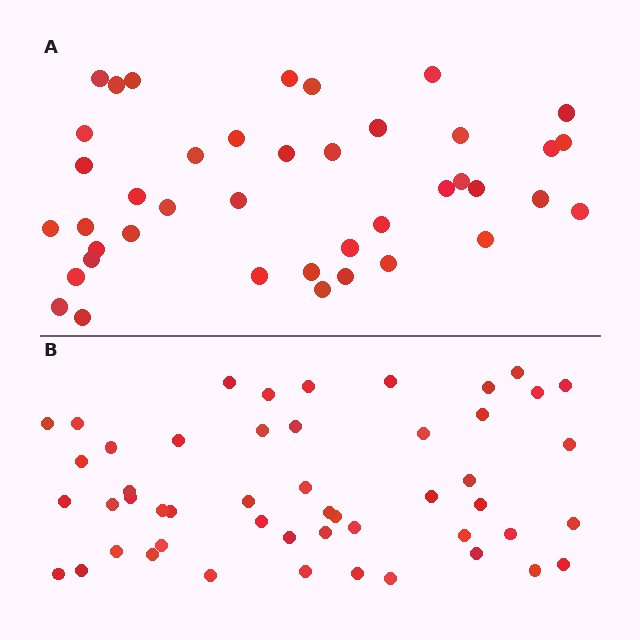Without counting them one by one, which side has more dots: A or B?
Region B (the bottom region) has more dots.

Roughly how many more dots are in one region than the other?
Region B has roughly 8 or so more dots than region A.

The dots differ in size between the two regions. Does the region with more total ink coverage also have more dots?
No. Region A has more total ink coverage because its dots are larger, but region B actually contains more individual dots. Total area can be misleading — the number of items is what matters here.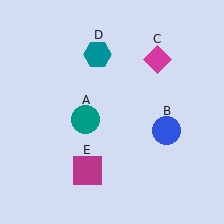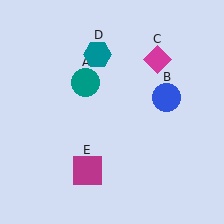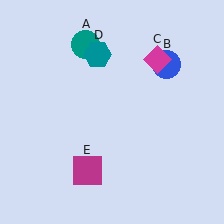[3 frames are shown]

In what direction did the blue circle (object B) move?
The blue circle (object B) moved up.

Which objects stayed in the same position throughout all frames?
Magenta diamond (object C) and teal hexagon (object D) and magenta square (object E) remained stationary.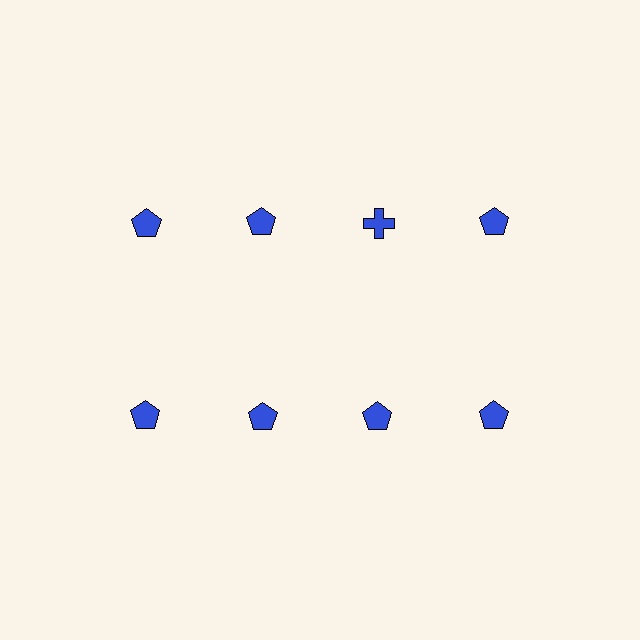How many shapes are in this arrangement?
There are 8 shapes arranged in a grid pattern.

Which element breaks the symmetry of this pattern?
The blue cross in the top row, center column breaks the symmetry. All other shapes are blue pentagons.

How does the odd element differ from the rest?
It has a different shape: cross instead of pentagon.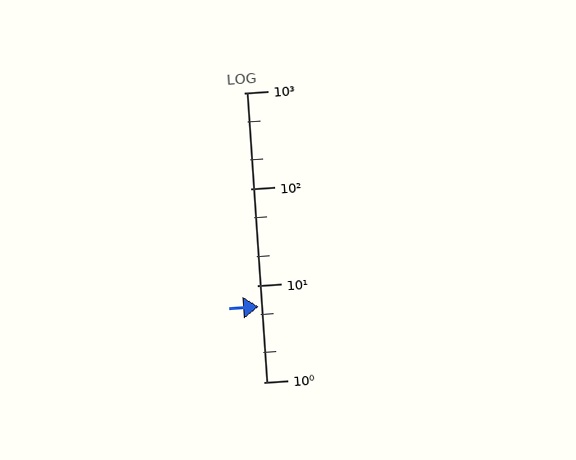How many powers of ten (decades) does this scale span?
The scale spans 3 decades, from 1 to 1000.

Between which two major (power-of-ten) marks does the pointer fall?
The pointer is between 1 and 10.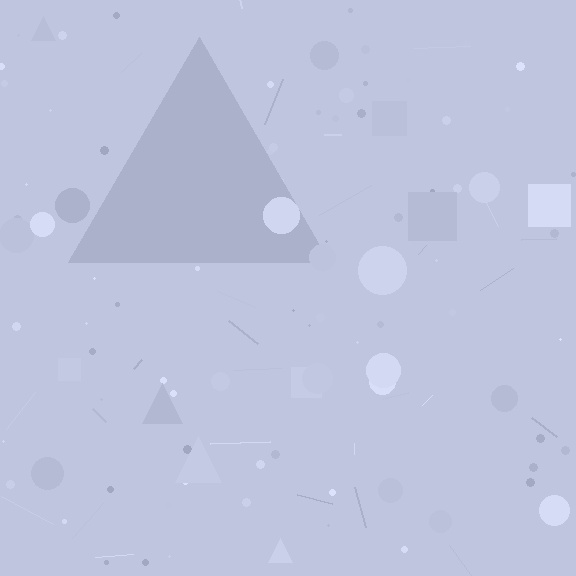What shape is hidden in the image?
A triangle is hidden in the image.